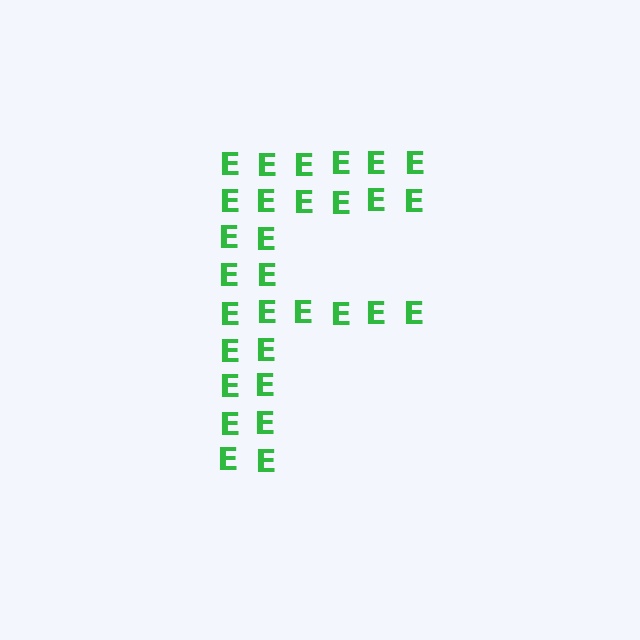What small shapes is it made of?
It is made of small letter E's.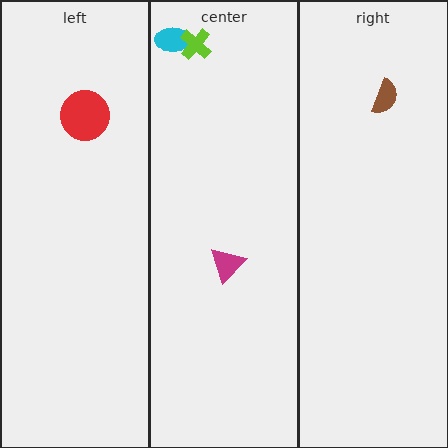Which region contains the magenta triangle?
The center region.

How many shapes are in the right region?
1.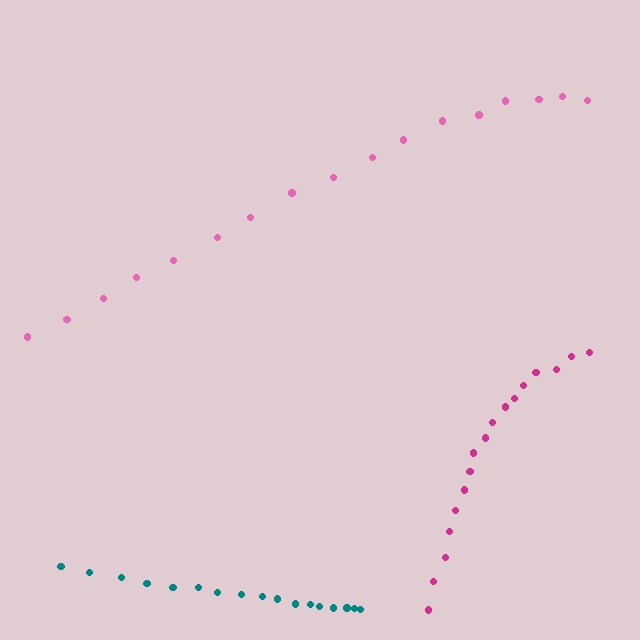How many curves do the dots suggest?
There are 3 distinct paths.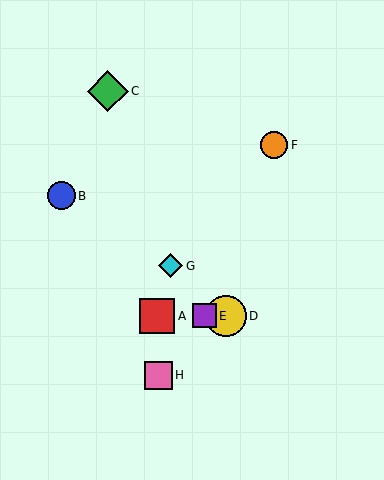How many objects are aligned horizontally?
3 objects (A, D, E) are aligned horizontally.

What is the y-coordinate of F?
Object F is at y≈145.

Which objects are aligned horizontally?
Objects A, D, E are aligned horizontally.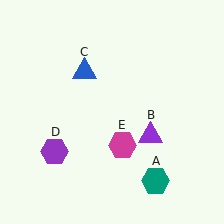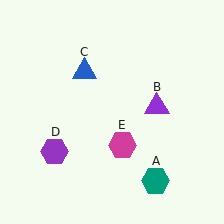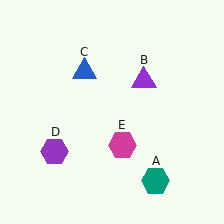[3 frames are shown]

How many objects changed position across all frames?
1 object changed position: purple triangle (object B).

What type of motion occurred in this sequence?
The purple triangle (object B) rotated counterclockwise around the center of the scene.